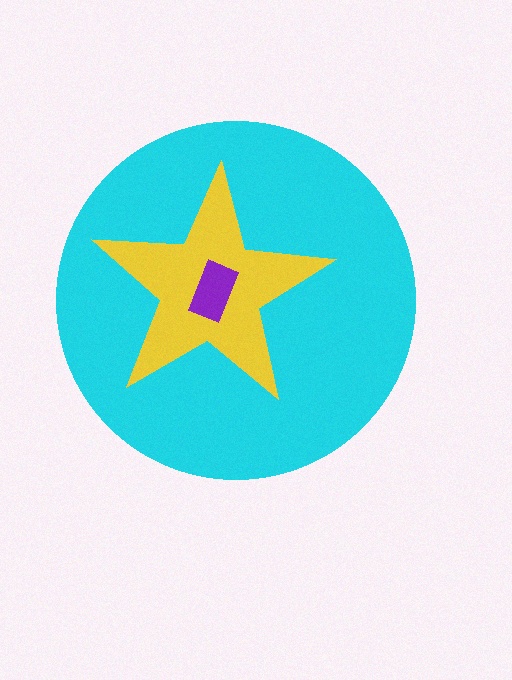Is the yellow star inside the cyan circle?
Yes.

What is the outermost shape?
The cyan circle.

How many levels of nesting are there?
3.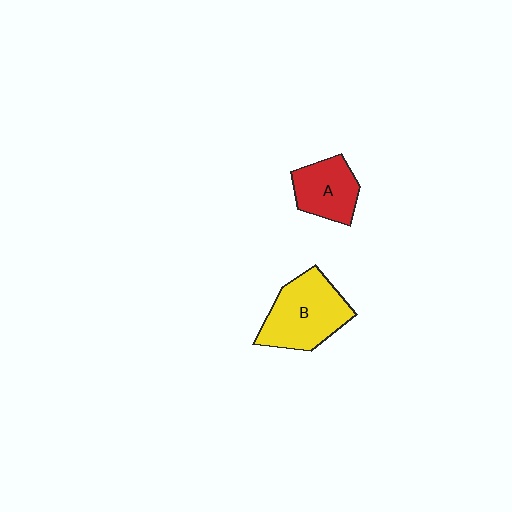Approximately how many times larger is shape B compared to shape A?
Approximately 1.5 times.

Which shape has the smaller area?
Shape A (red).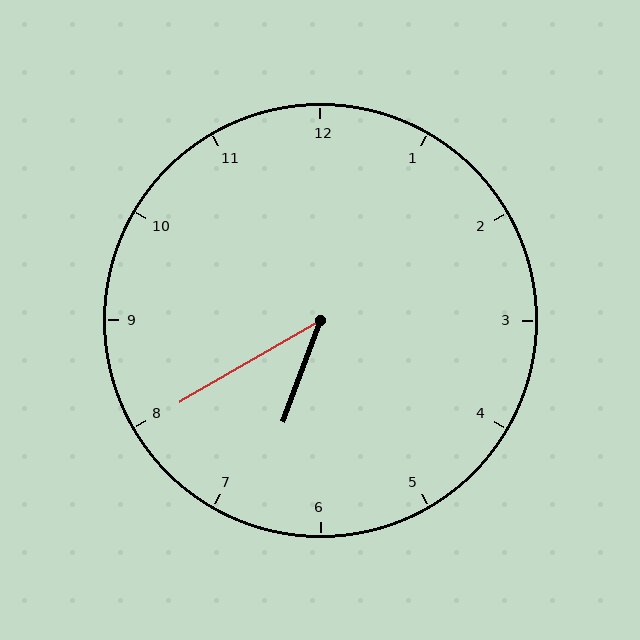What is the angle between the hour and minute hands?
Approximately 40 degrees.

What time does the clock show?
6:40.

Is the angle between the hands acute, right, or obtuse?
It is acute.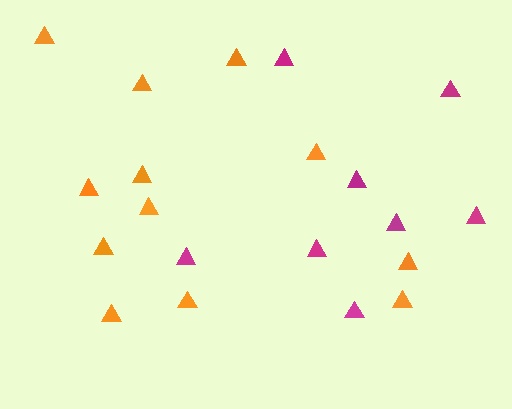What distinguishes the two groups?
There are 2 groups: one group of orange triangles (12) and one group of magenta triangles (8).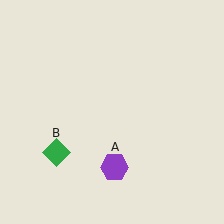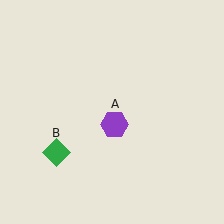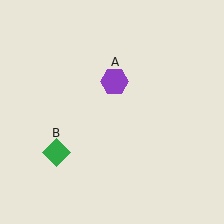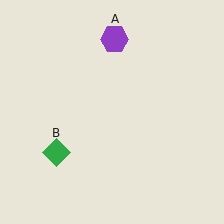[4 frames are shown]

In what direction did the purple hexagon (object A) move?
The purple hexagon (object A) moved up.